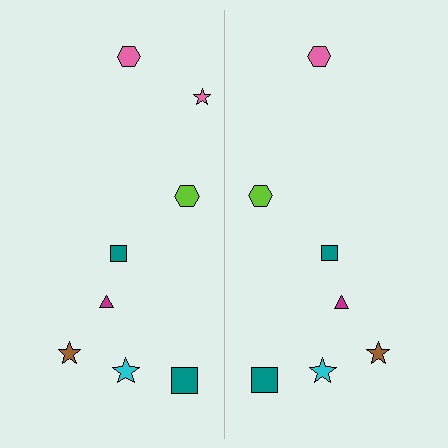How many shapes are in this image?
There are 15 shapes in this image.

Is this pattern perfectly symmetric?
No, the pattern is not perfectly symmetric. A pink star is missing from the right side.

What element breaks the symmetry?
A pink star is missing from the right side.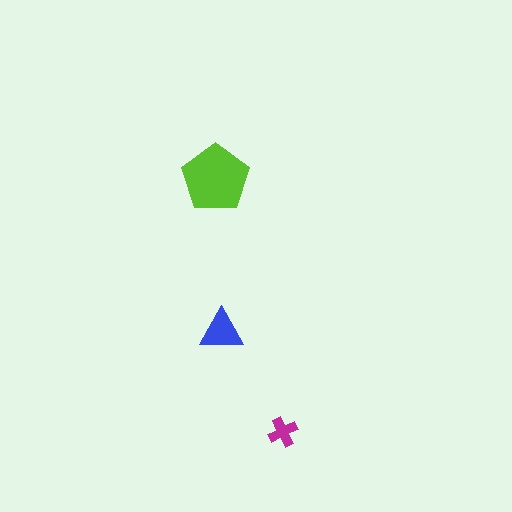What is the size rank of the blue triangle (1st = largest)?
2nd.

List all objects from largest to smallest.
The lime pentagon, the blue triangle, the magenta cross.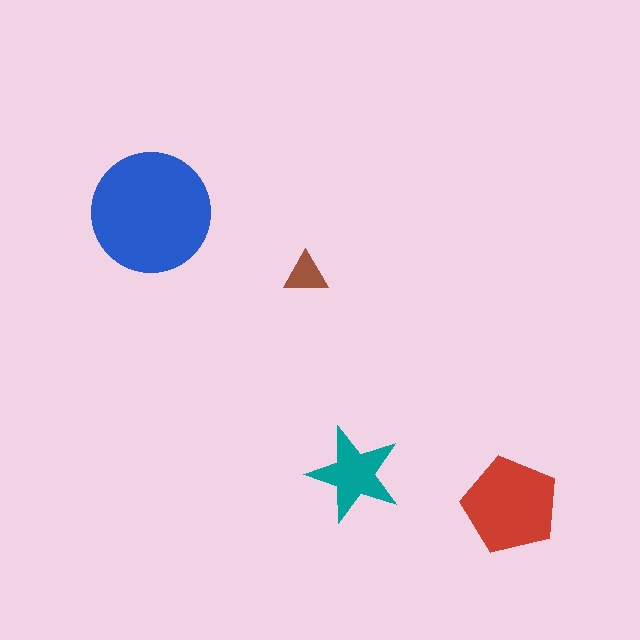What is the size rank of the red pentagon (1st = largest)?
2nd.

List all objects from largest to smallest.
The blue circle, the red pentagon, the teal star, the brown triangle.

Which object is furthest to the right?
The red pentagon is rightmost.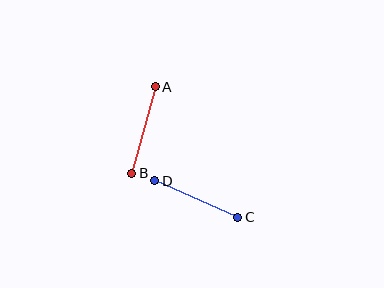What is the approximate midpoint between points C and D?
The midpoint is at approximately (196, 199) pixels.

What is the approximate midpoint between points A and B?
The midpoint is at approximately (143, 130) pixels.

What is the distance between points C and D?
The distance is approximately 91 pixels.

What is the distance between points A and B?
The distance is approximately 90 pixels.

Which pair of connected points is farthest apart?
Points C and D are farthest apart.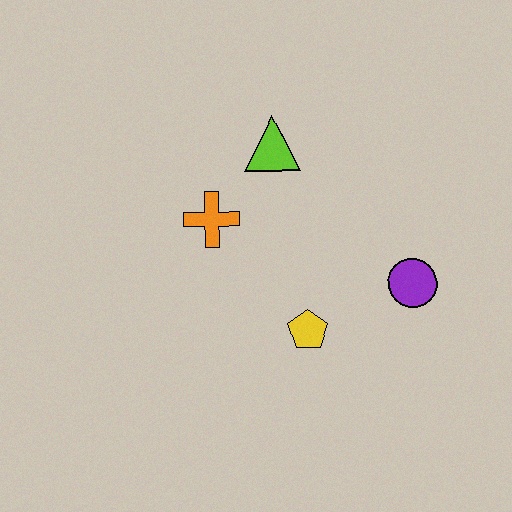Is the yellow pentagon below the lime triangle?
Yes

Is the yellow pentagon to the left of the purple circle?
Yes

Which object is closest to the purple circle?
The yellow pentagon is closest to the purple circle.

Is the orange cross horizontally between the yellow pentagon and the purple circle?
No